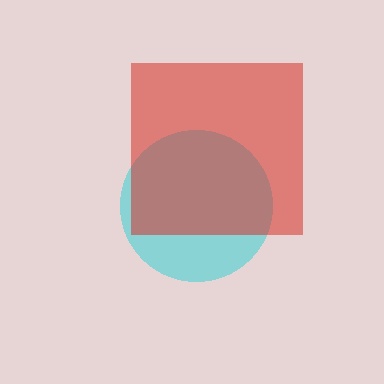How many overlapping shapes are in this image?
There are 2 overlapping shapes in the image.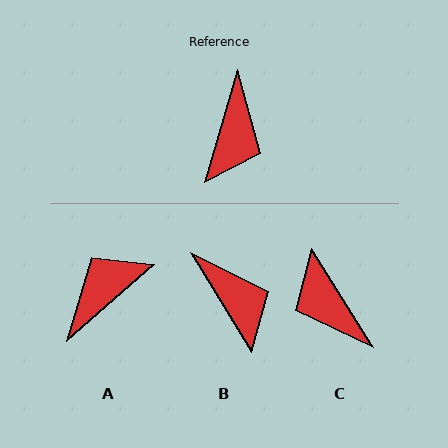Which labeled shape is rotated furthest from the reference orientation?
A, about 148 degrees away.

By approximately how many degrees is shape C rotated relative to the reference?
Approximately 132 degrees clockwise.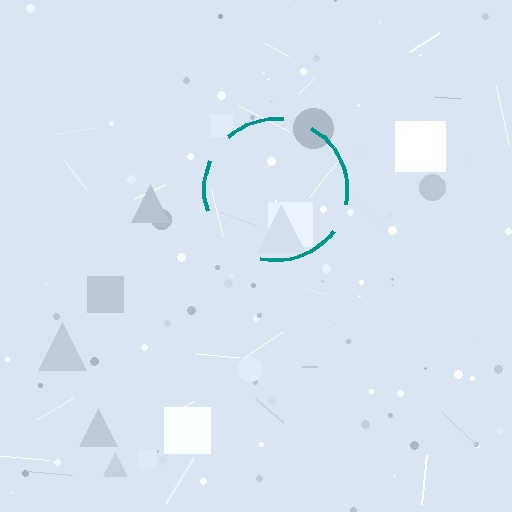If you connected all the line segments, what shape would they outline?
They would outline a circle.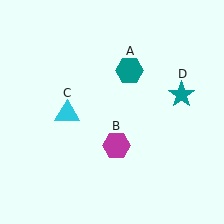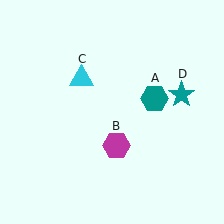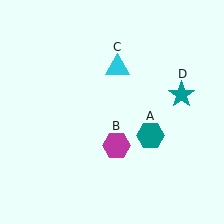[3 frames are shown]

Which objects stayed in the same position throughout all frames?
Magenta hexagon (object B) and teal star (object D) remained stationary.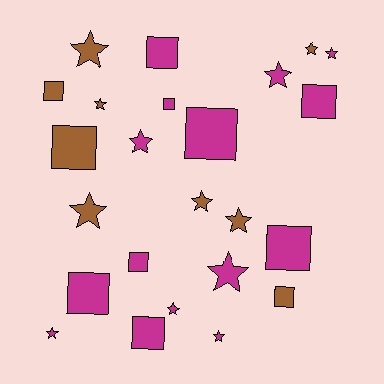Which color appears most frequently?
Magenta, with 15 objects.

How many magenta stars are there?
There are 7 magenta stars.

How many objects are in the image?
There are 24 objects.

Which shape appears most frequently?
Star, with 13 objects.